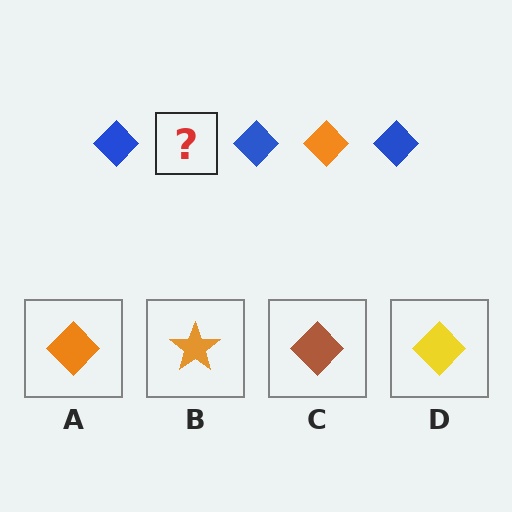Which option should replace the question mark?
Option A.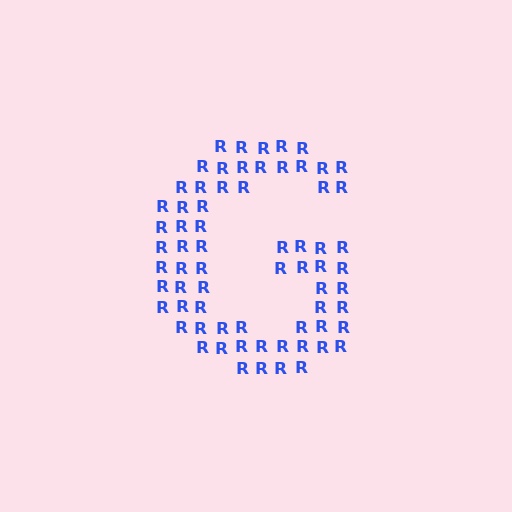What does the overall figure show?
The overall figure shows the letter G.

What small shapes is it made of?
It is made of small letter R's.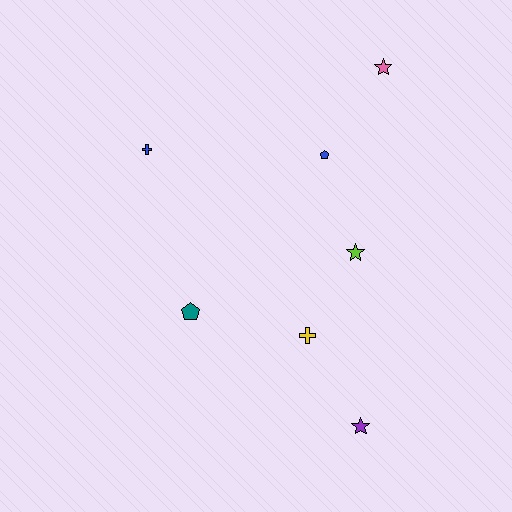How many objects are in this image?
There are 7 objects.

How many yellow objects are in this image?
There is 1 yellow object.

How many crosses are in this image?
There are 2 crosses.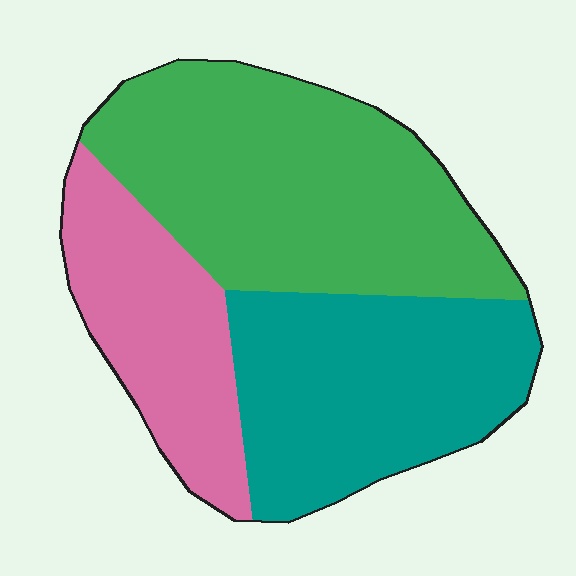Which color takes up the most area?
Green, at roughly 45%.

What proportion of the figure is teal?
Teal covers 34% of the figure.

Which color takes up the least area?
Pink, at roughly 25%.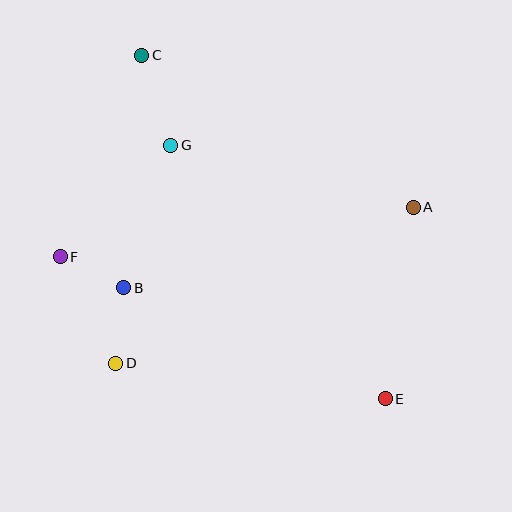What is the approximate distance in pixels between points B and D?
The distance between B and D is approximately 76 pixels.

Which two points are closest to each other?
Points B and F are closest to each other.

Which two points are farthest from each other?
Points C and E are farthest from each other.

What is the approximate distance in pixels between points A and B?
The distance between A and B is approximately 300 pixels.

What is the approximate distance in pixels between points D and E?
The distance between D and E is approximately 272 pixels.